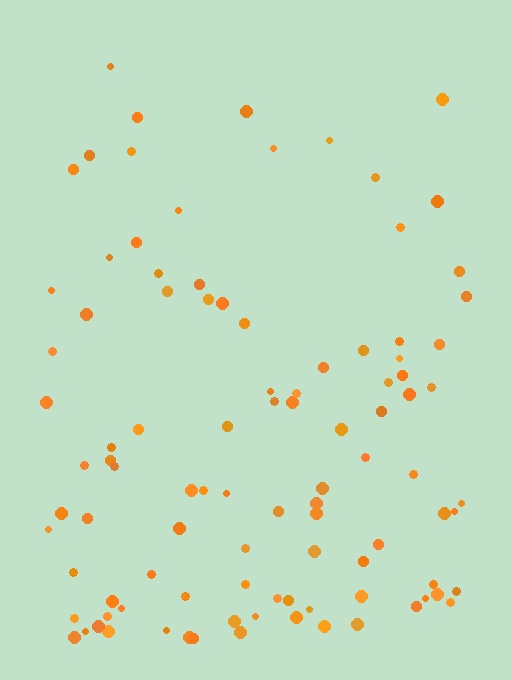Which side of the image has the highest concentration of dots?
The bottom.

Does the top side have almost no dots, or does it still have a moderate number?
Still a moderate number, just noticeably fewer than the bottom.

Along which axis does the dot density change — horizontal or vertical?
Vertical.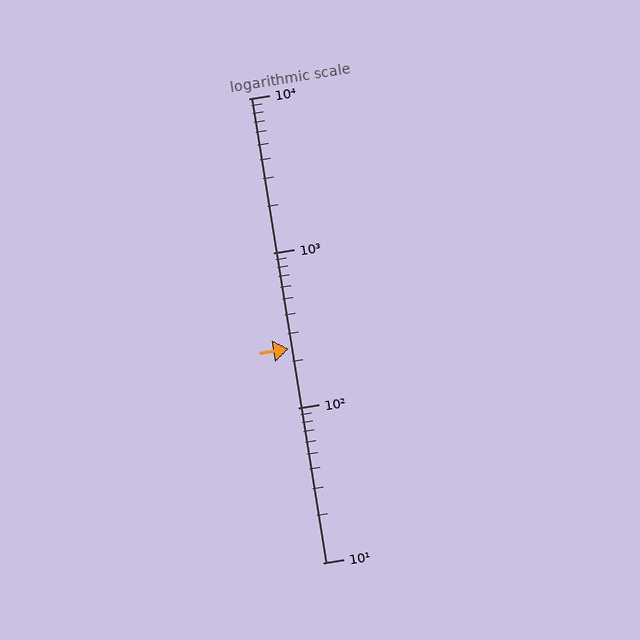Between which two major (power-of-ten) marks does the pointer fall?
The pointer is between 100 and 1000.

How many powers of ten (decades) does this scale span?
The scale spans 3 decades, from 10 to 10000.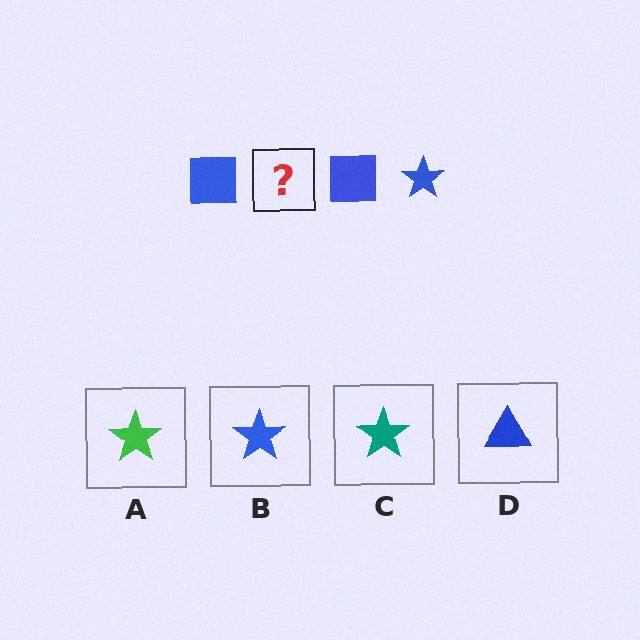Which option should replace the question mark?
Option B.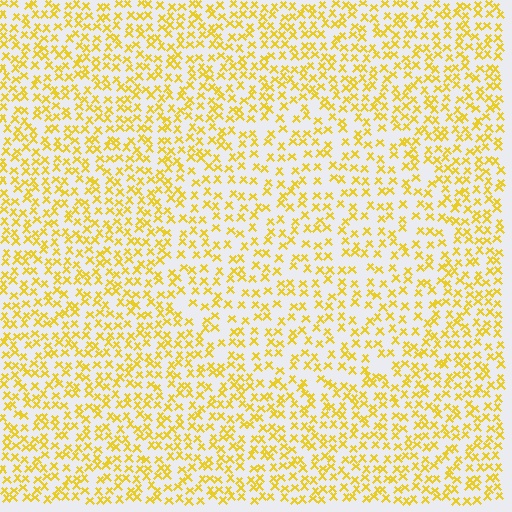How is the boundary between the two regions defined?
The boundary is defined by a change in element density (approximately 1.5x ratio). All elements are the same color, size, and shape.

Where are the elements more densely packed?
The elements are more densely packed outside the circle boundary.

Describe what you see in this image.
The image contains small yellow elements arranged at two different densities. A circle-shaped region is visible where the elements are less densely packed than the surrounding area.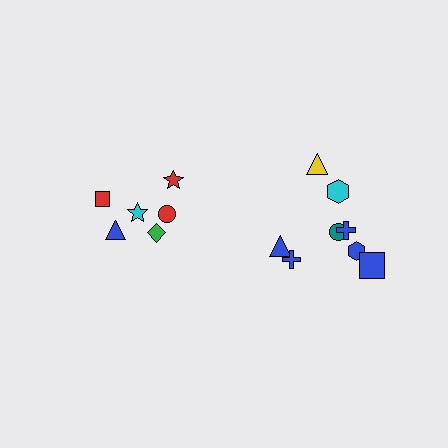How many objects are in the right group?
There are 8 objects.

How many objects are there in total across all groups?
There are 14 objects.